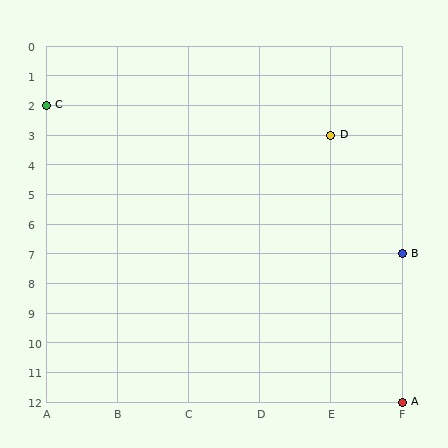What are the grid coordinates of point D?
Point D is at grid coordinates (E, 3).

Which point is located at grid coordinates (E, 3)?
Point D is at (E, 3).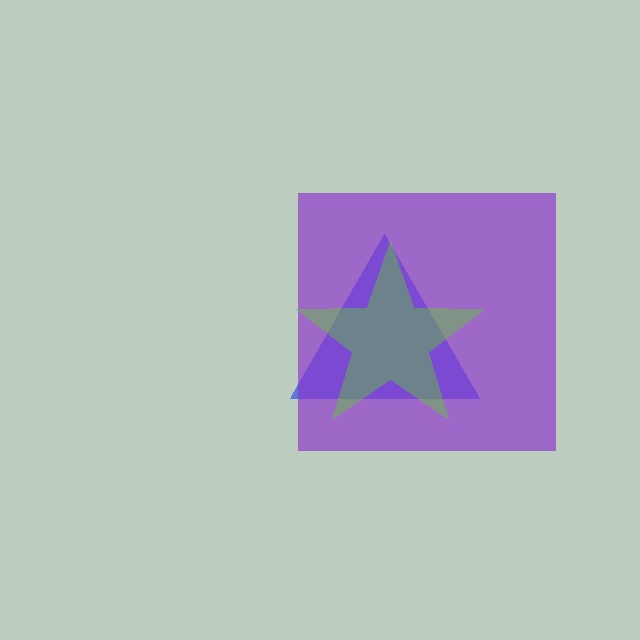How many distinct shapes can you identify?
There are 3 distinct shapes: a blue triangle, a purple square, a lime star.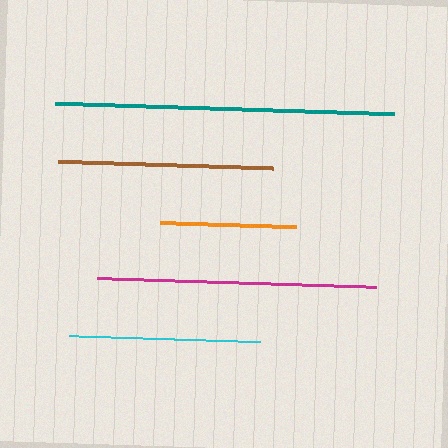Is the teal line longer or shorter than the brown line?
The teal line is longer than the brown line.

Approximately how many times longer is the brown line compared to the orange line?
The brown line is approximately 1.6 times the length of the orange line.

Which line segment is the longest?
The teal line is the longest at approximately 339 pixels.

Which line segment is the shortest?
The orange line is the shortest at approximately 136 pixels.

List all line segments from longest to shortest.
From longest to shortest: teal, magenta, brown, cyan, orange.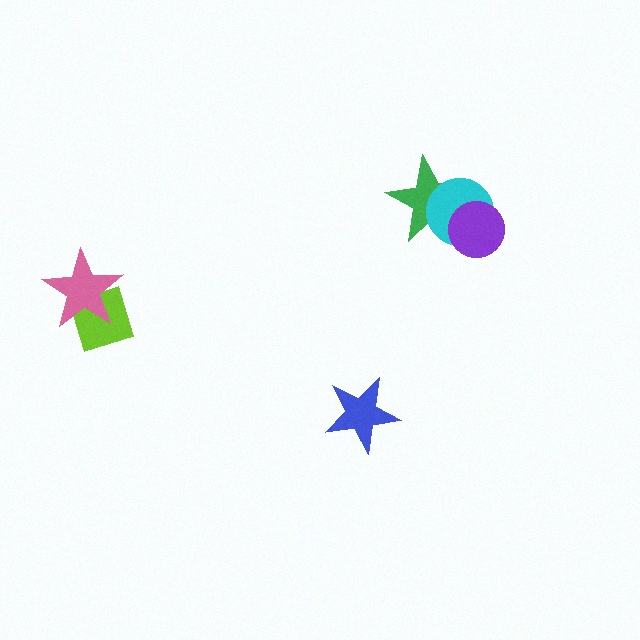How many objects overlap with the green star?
2 objects overlap with the green star.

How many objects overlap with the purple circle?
2 objects overlap with the purple circle.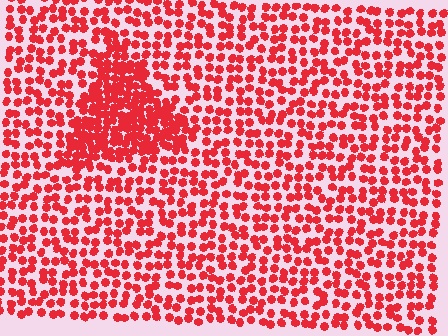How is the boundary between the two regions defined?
The boundary is defined by a change in element density (approximately 2.1x ratio). All elements are the same color, size, and shape.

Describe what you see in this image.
The image contains small red elements arranged at two different densities. A triangle-shaped region is visible where the elements are more densely packed than the surrounding area.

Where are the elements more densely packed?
The elements are more densely packed inside the triangle boundary.